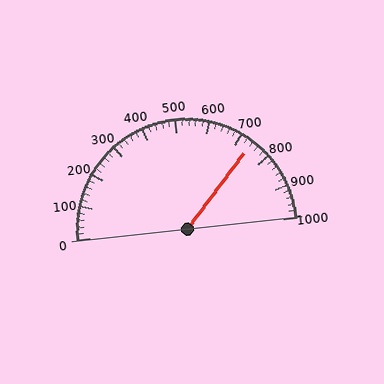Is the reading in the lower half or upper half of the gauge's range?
The reading is in the upper half of the range (0 to 1000).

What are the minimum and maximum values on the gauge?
The gauge ranges from 0 to 1000.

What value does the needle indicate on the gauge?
The needle indicates approximately 740.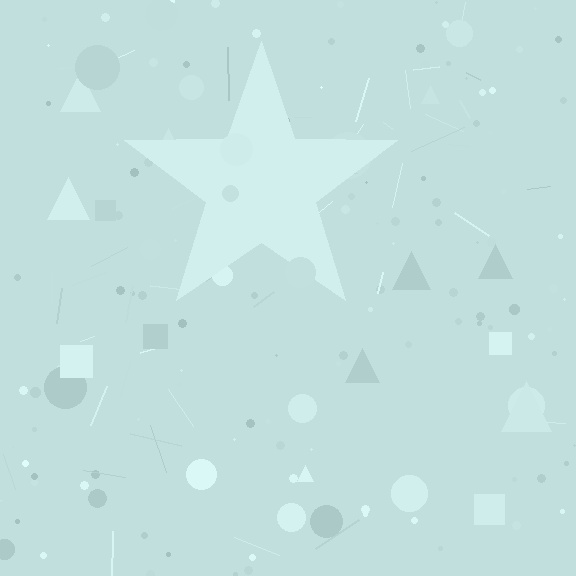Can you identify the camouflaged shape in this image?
The camouflaged shape is a star.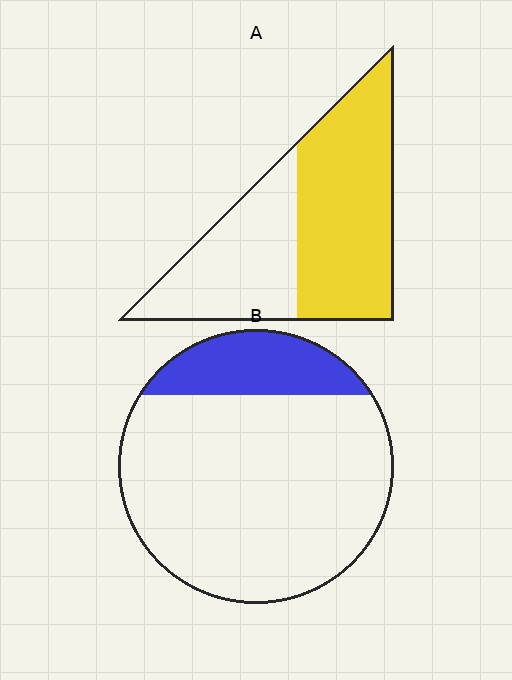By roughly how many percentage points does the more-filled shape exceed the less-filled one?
By roughly 40 percentage points (A over B).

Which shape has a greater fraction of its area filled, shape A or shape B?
Shape A.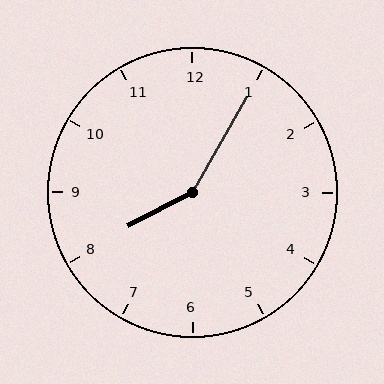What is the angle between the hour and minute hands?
Approximately 148 degrees.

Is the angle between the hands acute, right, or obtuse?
It is obtuse.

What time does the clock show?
8:05.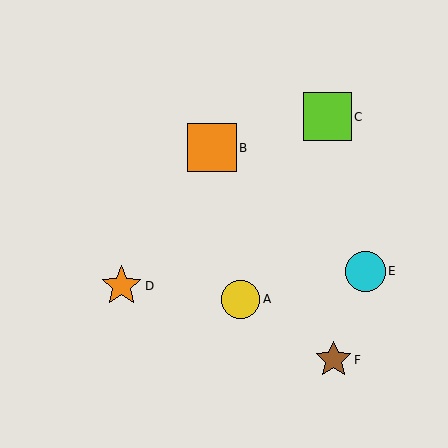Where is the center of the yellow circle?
The center of the yellow circle is at (241, 299).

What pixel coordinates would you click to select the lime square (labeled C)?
Click at (327, 117) to select the lime square C.